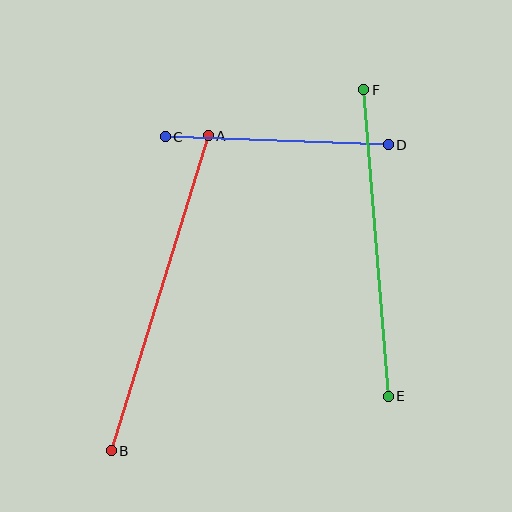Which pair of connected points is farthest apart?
Points A and B are farthest apart.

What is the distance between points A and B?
The distance is approximately 330 pixels.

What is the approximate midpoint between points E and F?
The midpoint is at approximately (376, 243) pixels.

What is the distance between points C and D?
The distance is approximately 223 pixels.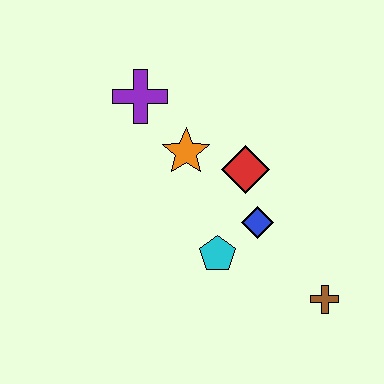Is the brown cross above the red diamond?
No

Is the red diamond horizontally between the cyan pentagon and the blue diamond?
Yes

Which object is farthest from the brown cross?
The purple cross is farthest from the brown cross.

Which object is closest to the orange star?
The red diamond is closest to the orange star.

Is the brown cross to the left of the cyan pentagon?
No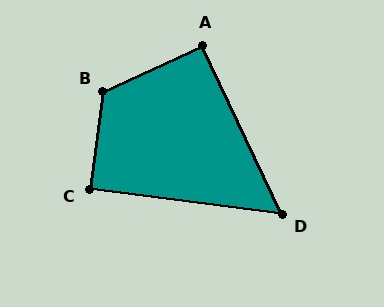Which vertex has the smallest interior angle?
D, at approximately 57 degrees.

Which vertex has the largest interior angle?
B, at approximately 123 degrees.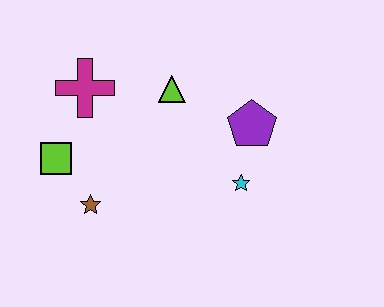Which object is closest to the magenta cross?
The lime square is closest to the magenta cross.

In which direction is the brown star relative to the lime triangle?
The brown star is below the lime triangle.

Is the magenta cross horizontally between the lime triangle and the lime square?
Yes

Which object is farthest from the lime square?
The purple pentagon is farthest from the lime square.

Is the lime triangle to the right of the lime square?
Yes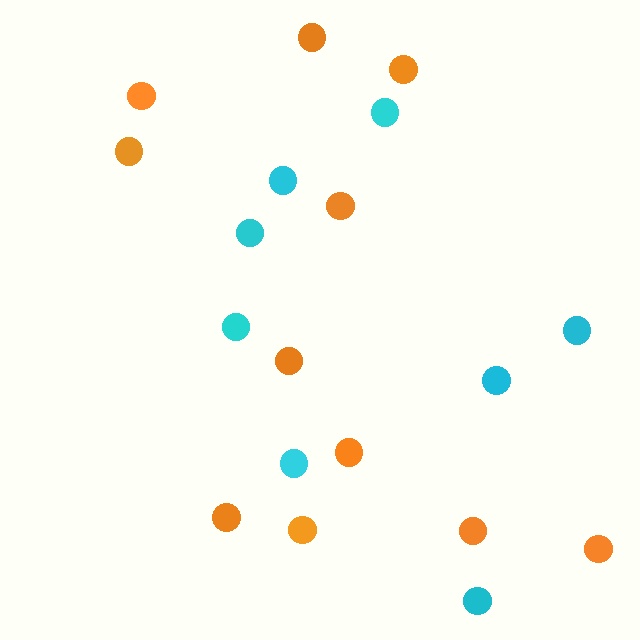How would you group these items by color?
There are 2 groups: one group of orange circles (11) and one group of cyan circles (8).